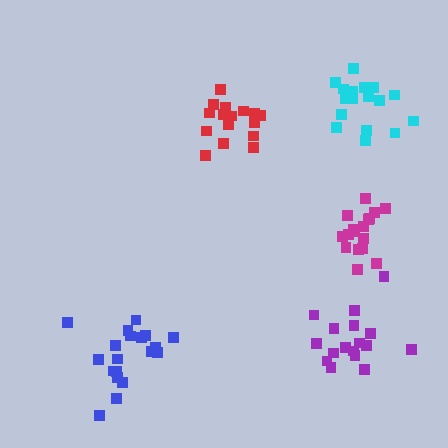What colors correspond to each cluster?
The clusters are colored: blue, magenta, cyan, purple, red.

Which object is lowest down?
The blue cluster is bottommost.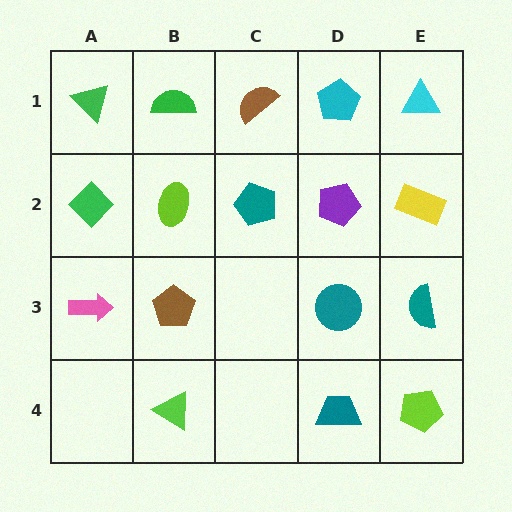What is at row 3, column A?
A pink arrow.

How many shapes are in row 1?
5 shapes.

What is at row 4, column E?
A lime pentagon.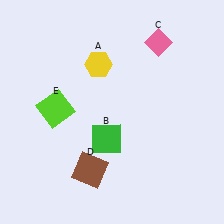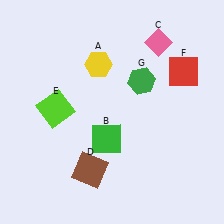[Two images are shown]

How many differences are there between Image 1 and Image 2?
There are 2 differences between the two images.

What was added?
A red square (F), a green hexagon (G) were added in Image 2.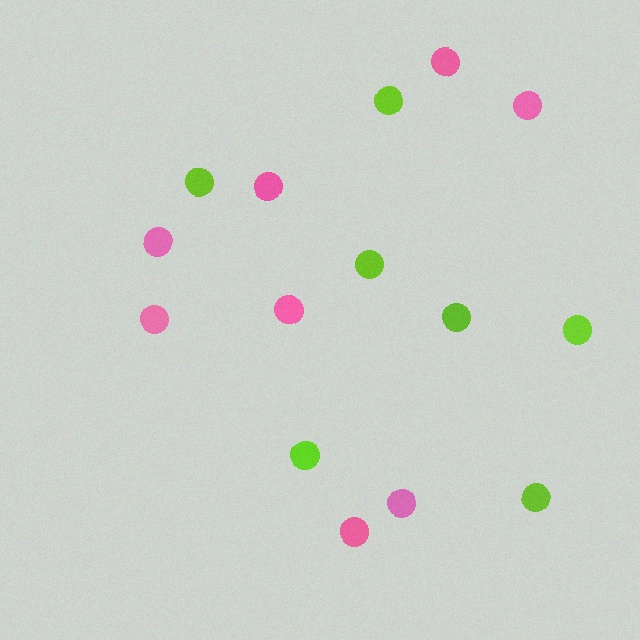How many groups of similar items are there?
There are 2 groups: one group of pink circles (8) and one group of lime circles (7).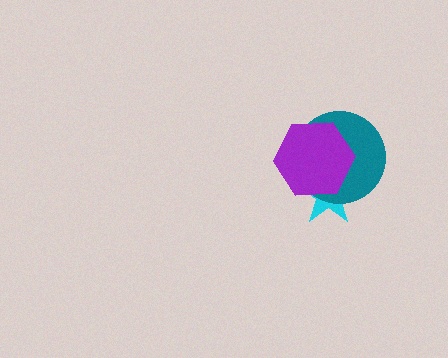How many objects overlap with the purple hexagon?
2 objects overlap with the purple hexagon.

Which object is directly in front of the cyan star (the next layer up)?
The teal circle is directly in front of the cyan star.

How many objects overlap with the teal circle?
2 objects overlap with the teal circle.